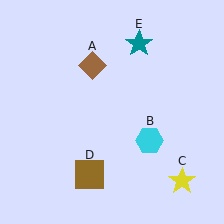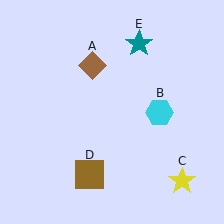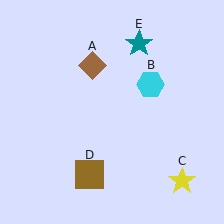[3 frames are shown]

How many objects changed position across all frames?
1 object changed position: cyan hexagon (object B).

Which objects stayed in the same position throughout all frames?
Brown diamond (object A) and yellow star (object C) and brown square (object D) and teal star (object E) remained stationary.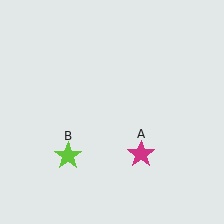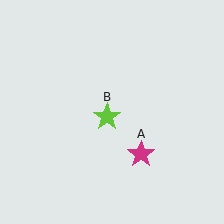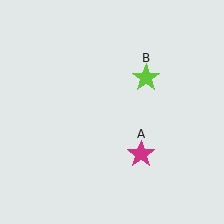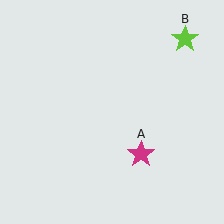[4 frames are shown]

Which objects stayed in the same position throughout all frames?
Magenta star (object A) remained stationary.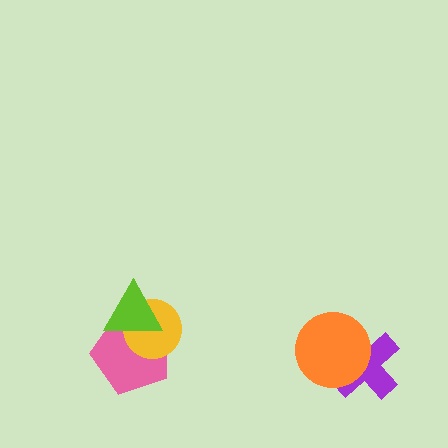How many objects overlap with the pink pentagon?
2 objects overlap with the pink pentagon.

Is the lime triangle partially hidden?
No, no other shape covers it.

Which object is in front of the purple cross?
The orange circle is in front of the purple cross.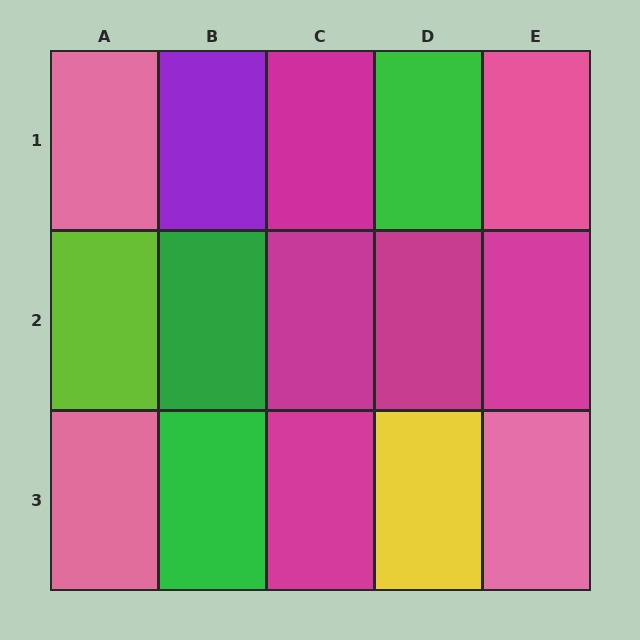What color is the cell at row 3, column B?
Green.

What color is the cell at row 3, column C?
Magenta.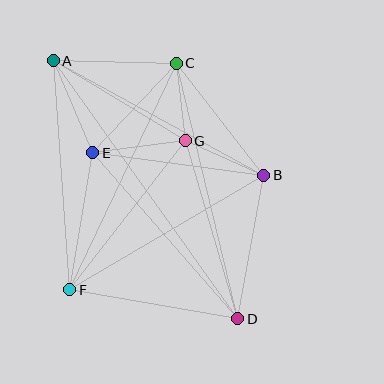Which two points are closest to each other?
Points C and G are closest to each other.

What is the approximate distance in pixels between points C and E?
The distance between C and E is approximately 122 pixels.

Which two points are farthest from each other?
Points A and D are farthest from each other.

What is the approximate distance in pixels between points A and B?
The distance between A and B is approximately 240 pixels.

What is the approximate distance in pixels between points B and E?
The distance between B and E is approximately 172 pixels.